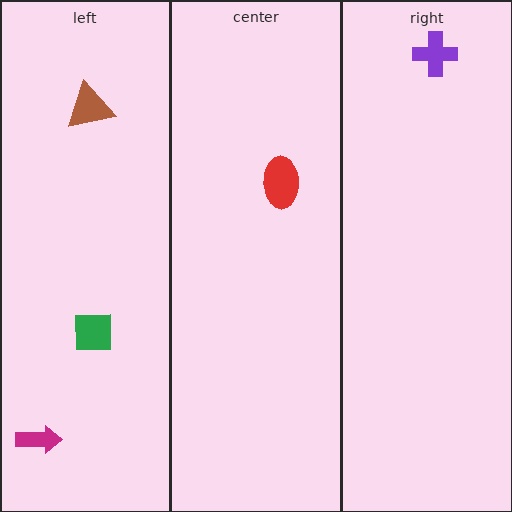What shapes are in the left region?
The green square, the magenta arrow, the brown triangle.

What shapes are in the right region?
The purple cross.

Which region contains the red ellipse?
The center region.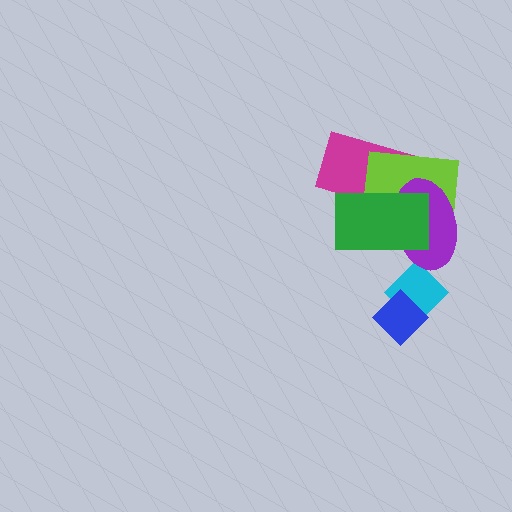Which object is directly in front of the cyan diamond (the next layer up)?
The blue diamond is directly in front of the cyan diamond.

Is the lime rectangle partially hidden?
Yes, it is partially covered by another shape.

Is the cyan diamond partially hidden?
Yes, it is partially covered by another shape.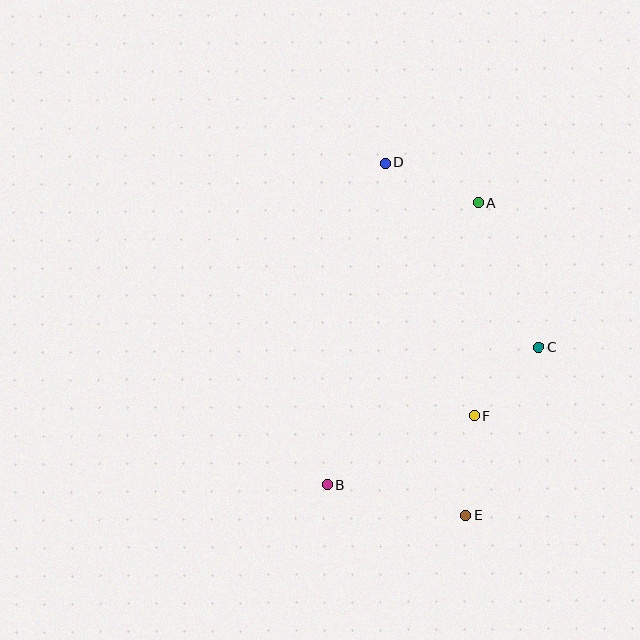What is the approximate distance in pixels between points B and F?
The distance between B and F is approximately 162 pixels.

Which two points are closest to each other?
Points C and F are closest to each other.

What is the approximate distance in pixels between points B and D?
The distance between B and D is approximately 327 pixels.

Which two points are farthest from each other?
Points D and E are farthest from each other.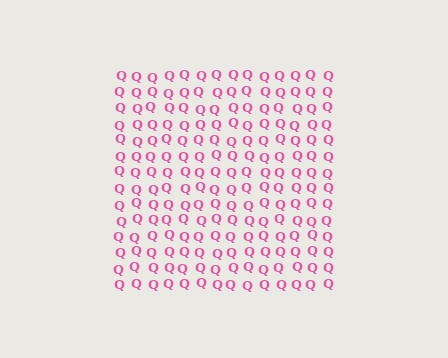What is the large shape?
The large shape is a square.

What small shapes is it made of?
It is made of small letter Q's.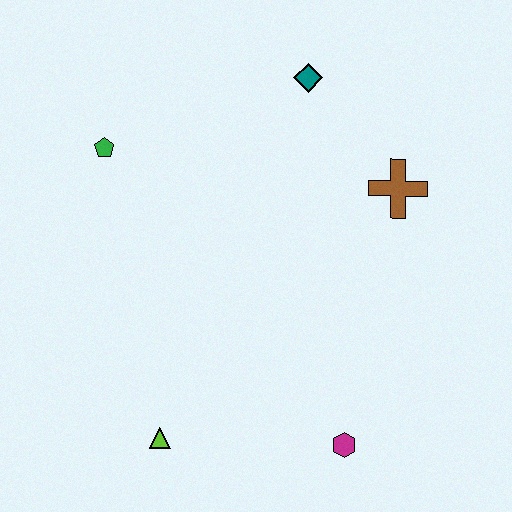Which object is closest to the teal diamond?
The brown cross is closest to the teal diamond.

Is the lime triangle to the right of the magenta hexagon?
No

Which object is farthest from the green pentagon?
The magenta hexagon is farthest from the green pentagon.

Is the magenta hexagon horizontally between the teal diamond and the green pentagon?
No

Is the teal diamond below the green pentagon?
No